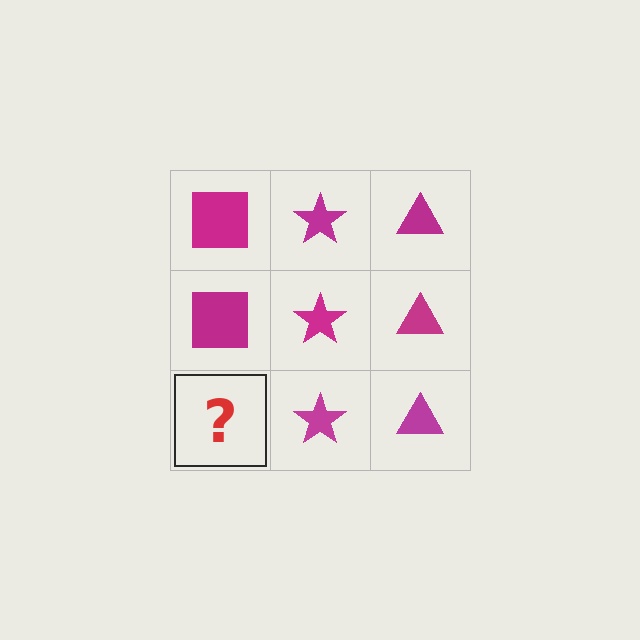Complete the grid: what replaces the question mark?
The question mark should be replaced with a magenta square.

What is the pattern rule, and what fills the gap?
The rule is that each column has a consistent shape. The gap should be filled with a magenta square.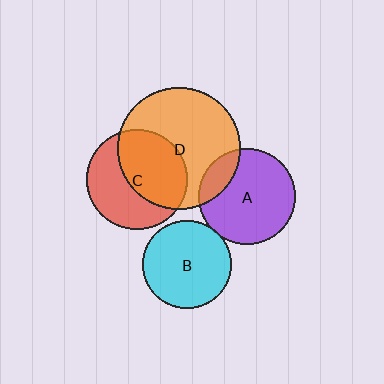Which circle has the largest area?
Circle D (orange).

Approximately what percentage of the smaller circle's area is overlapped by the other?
Approximately 50%.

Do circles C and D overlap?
Yes.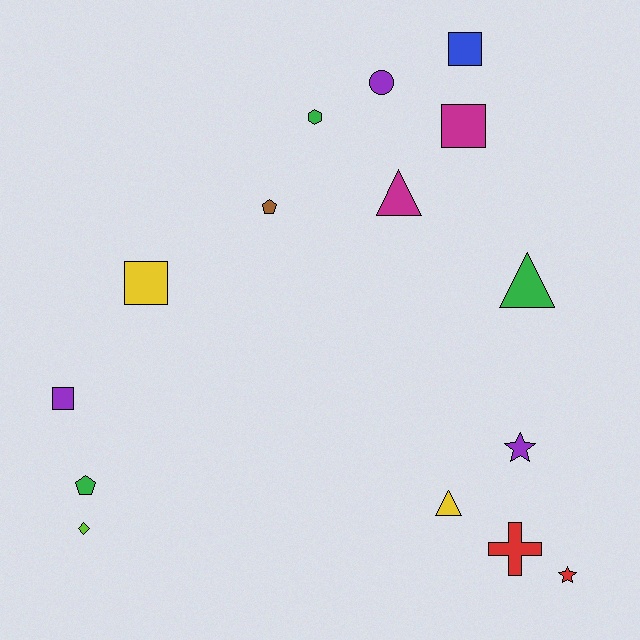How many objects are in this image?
There are 15 objects.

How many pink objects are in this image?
There are no pink objects.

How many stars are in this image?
There are 2 stars.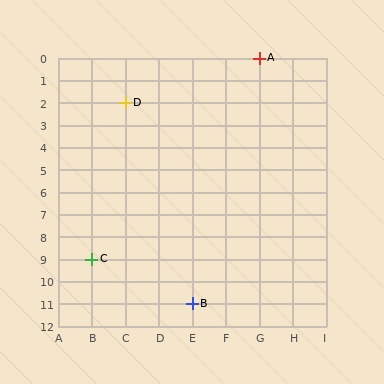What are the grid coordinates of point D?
Point D is at grid coordinates (C, 2).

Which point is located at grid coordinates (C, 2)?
Point D is at (C, 2).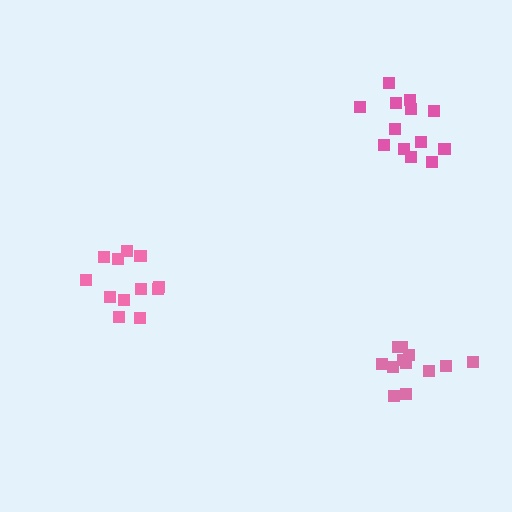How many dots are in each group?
Group 1: 13 dots, Group 2: 12 dots, Group 3: 12 dots (37 total).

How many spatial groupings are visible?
There are 3 spatial groupings.